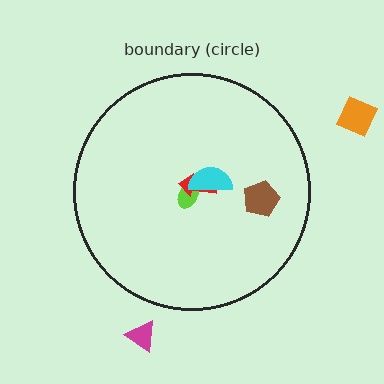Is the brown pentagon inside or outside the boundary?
Inside.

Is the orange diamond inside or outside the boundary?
Outside.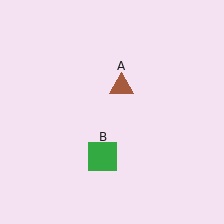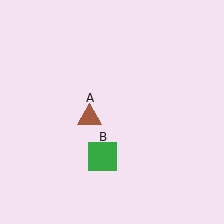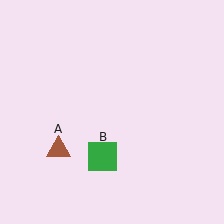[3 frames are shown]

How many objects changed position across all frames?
1 object changed position: brown triangle (object A).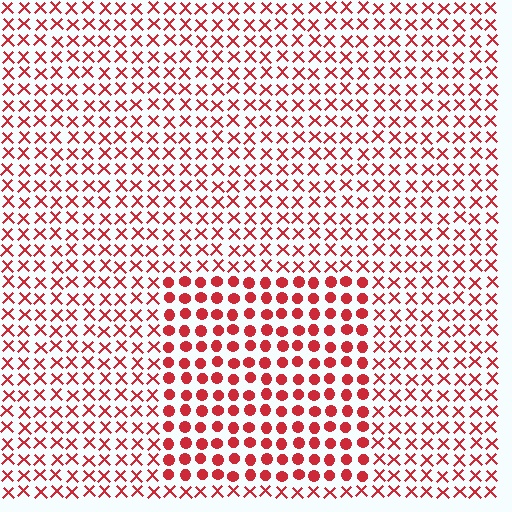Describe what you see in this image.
The image is filled with small red elements arranged in a uniform grid. A rectangle-shaped region contains circles, while the surrounding area contains X marks. The boundary is defined purely by the change in element shape.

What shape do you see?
I see a rectangle.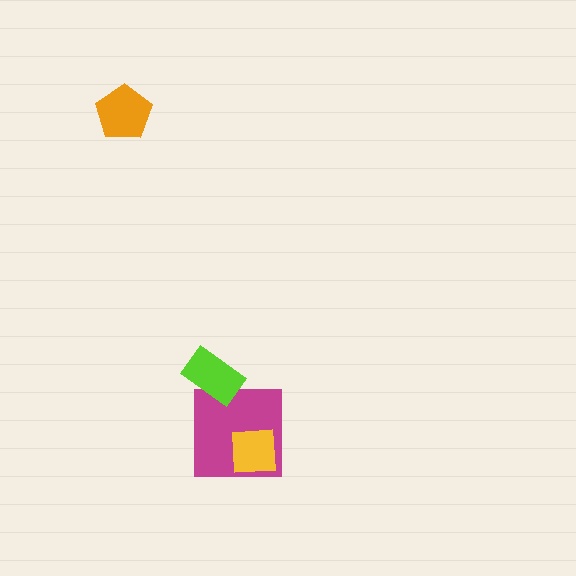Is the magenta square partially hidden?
Yes, it is partially covered by another shape.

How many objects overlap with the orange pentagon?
0 objects overlap with the orange pentagon.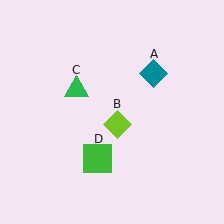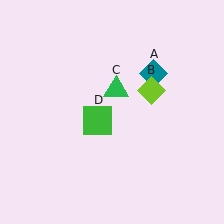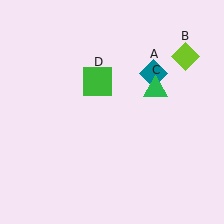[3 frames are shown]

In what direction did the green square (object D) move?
The green square (object D) moved up.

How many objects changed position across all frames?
3 objects changed position: lime diamond (object B), green triangle (object C), green square (object D).